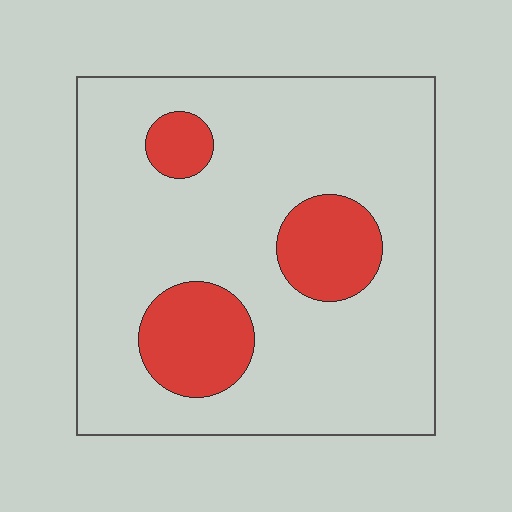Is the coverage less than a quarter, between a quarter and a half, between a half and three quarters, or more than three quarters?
Less than a quarter.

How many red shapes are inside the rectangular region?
3.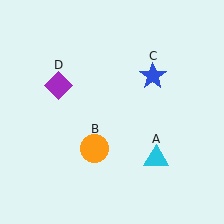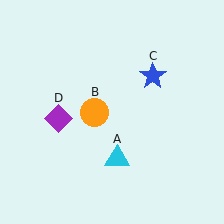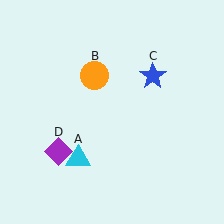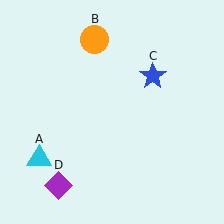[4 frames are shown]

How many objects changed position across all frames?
3 objects changed position: cyan triangle (object A), orange circle (object B), purple diamond (object D).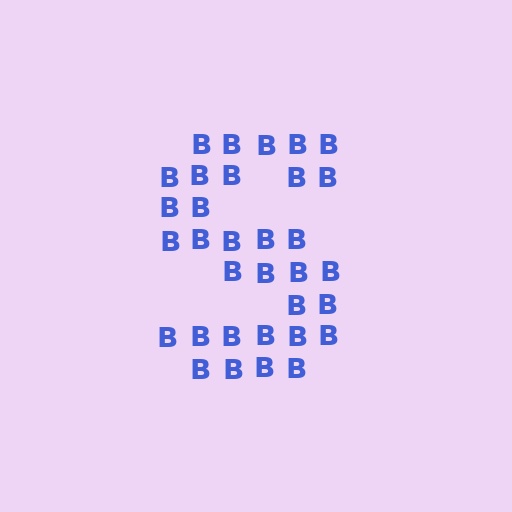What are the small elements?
The small elements are letter B's.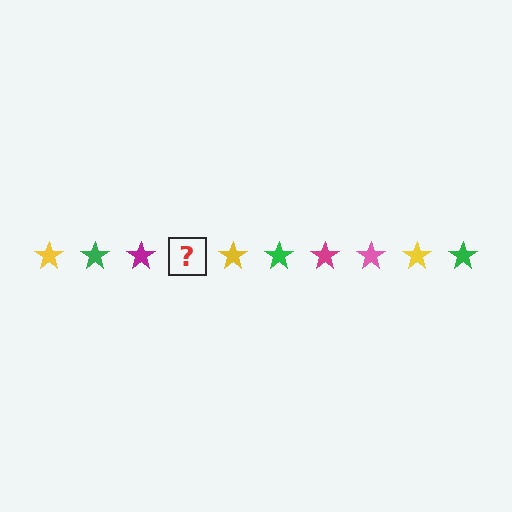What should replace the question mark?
The question mark should be replaced with a pink star.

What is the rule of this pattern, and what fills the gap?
The rule is that the pattern cycles through yellow, green, magenta, pink stars. The gap should be filled with a pink star.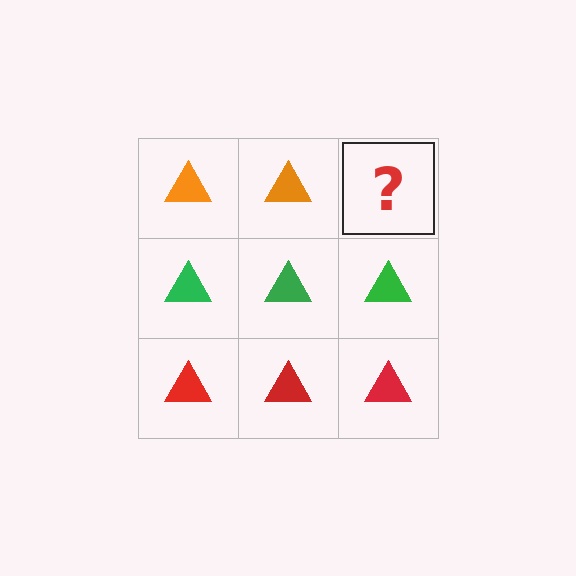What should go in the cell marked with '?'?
The missing cell should contain an orange triangle.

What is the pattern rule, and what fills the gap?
The rule is that each row has a consistent color. The gap should be filled with an orange triangle.